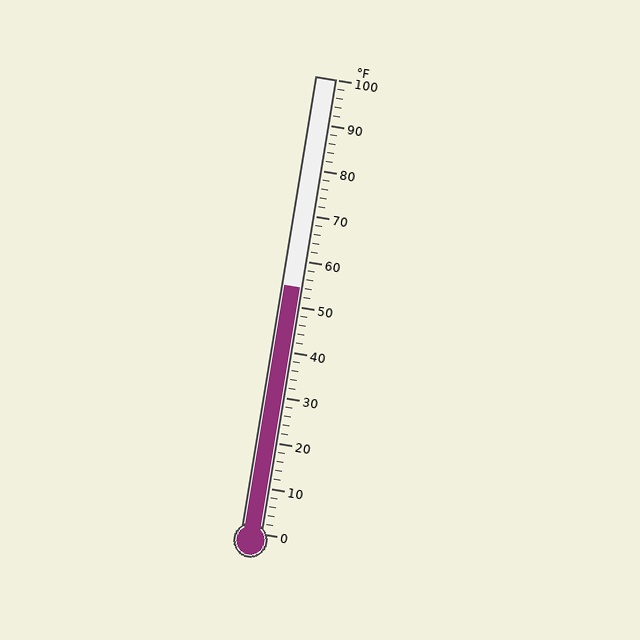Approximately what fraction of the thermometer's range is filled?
The thermometer is filled to approximately 55% of its range.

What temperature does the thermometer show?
The thermometer shows approximately 54°F.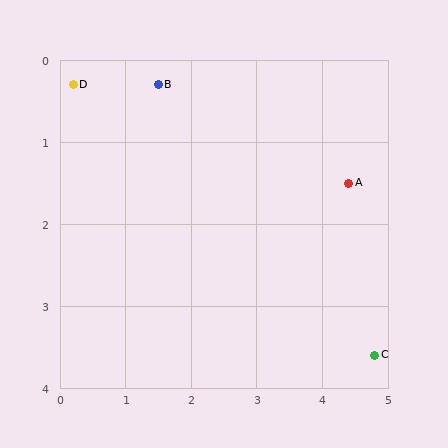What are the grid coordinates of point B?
Point B is at approximately (1.5, 0.3).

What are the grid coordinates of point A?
Point A is at approximately (4.4, 1.5).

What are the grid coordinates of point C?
Point C is at approximately (4.8, 3.6).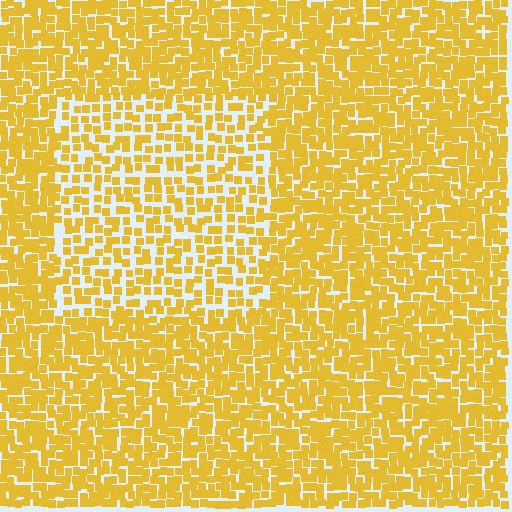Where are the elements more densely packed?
The elements are more densely packed outside the rectangle boundary.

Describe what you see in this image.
The image contains small yellow elements arranged at two different densities. A rectangle-shaped region is visible where the elements are less densely packed than the surrounding area.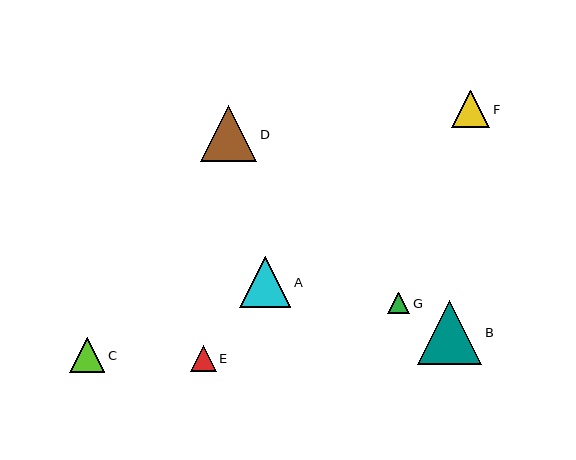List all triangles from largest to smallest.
From largest to smallest: B, D, A, F, C, E, G.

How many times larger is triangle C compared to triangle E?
Triangle C is approximately 1.3 times the size of triangle E.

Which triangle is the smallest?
Triangle G is the smallest with a size of approximately 22 pixels.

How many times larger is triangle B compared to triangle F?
Triangle B is approximately 1.7 times the size of triangle F.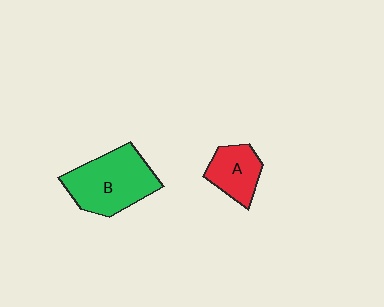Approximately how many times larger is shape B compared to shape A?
Approximately 1.9 times.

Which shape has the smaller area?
Shape A (red).